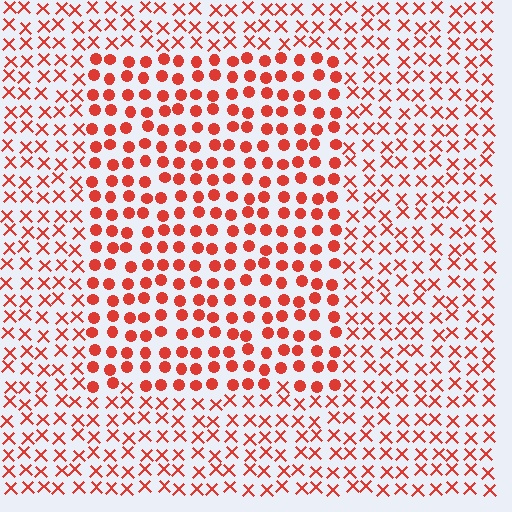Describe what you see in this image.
The image is filled with small red elements arranged in a uniform grid. A rectangle-shaped region contains circles, while the surrounding area contains X marks. The boundary is defined purely by the change in element shape.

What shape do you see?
I see a rectangle.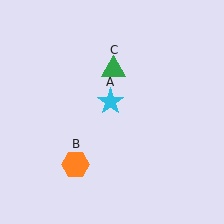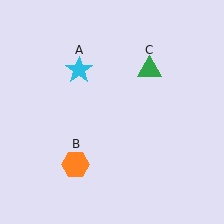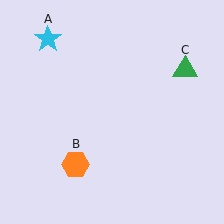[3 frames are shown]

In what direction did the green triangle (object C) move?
The green triangle (object C) moved right.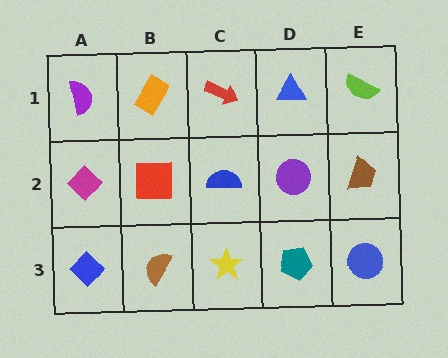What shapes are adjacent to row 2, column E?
A lime semicircle (row 1, column E), a blue circle (row 3, column E), a purple circle (row 2, column D).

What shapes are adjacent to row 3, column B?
A red square (row 2, column B), a blue diamond (row 3, column A), a yellow star (row 3, column C).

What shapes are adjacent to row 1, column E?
A brown trapezoid (row 2, column E), a blue triangle (row 1, column D).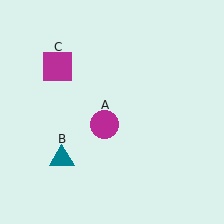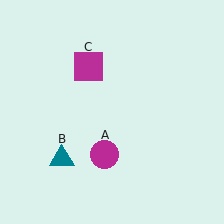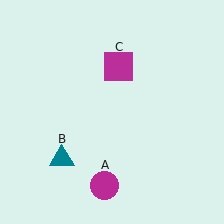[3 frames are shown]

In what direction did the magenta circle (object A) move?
The magenta circle (object A) moved down.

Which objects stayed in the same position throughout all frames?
Teal triangle (object B) remained stationary.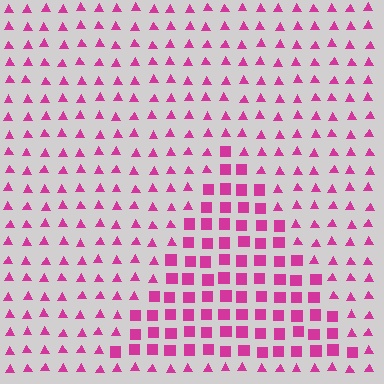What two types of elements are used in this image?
The image uses squares inside the triangle region and triangles outside it.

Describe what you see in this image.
The image is filled with small magenta elements arranged in a uniform grid. A triangle-shaped region contains squares, while the surrounding area contains triangles. The boundary is defined purely by the change in element shape.